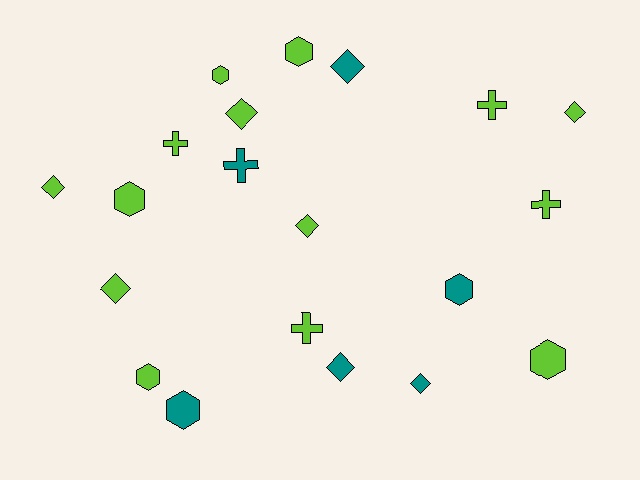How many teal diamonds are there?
There are 3 teal diamonds.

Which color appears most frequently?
Lime, with 14 objects.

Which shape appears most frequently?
Diamond, with 8 objects.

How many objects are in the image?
There are 20 objects.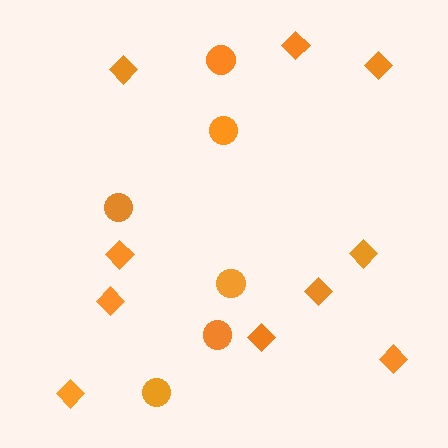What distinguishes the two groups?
There are 2 groups: one group of diamonds (10) and one group of circles (6).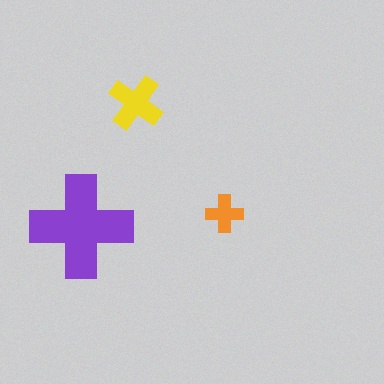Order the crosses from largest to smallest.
the purple one, the yellow one, the orange one.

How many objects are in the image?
There are 3 objects in the image.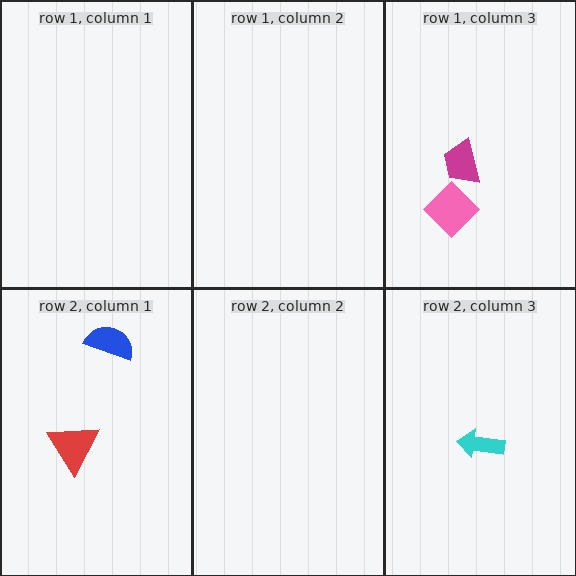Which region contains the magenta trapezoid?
The row 1, column 3 region.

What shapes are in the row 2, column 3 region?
The cyan arrow.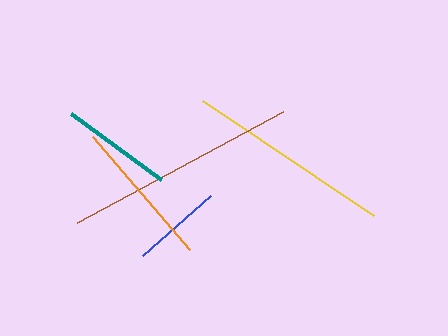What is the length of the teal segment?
The teal segment is approximately 112 pixels long.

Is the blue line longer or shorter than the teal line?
The teal line is longer than the blue line.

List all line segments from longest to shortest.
From longest to shortest: brown, yellow, orange, teal, blue.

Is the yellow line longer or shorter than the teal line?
The yellow line is longer than the teal line.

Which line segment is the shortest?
The blue line is the shortest at approximately 91 pixels.